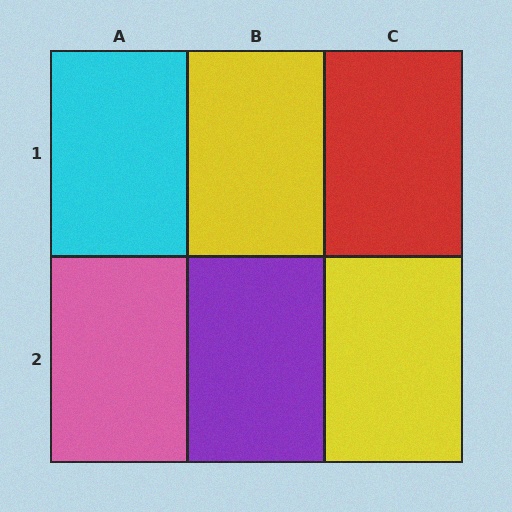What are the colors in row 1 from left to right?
Cyan, yellow, red.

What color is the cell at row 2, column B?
Purple.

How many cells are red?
1 cell is red.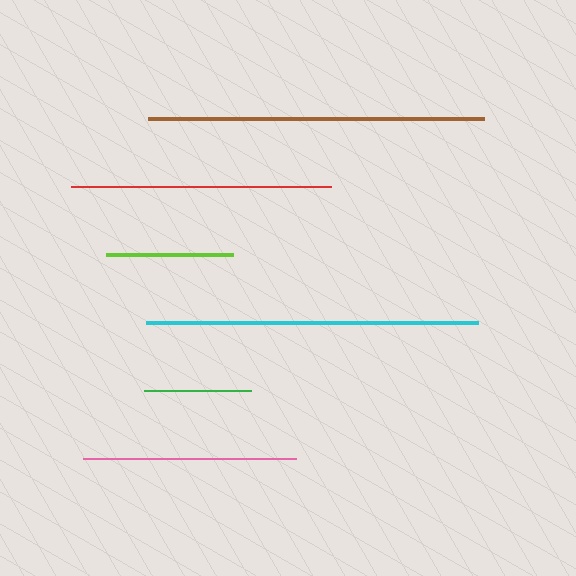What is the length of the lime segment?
The lime segment is approximately 127 pixels long.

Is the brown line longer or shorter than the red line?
The brown line is longer than the red line.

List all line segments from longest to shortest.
From longest to shortest: brown, cyan, red, pink, lime, green.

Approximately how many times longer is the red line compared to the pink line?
The red line is approximately 1.2 times the length of the pink line.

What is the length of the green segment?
The green segment is approximately 107 pixels long.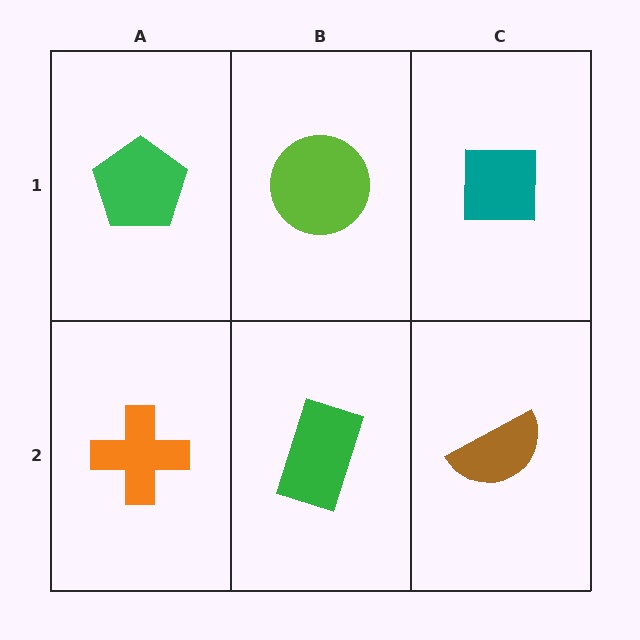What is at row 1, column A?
A green pentagon.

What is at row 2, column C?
A brown semicircle.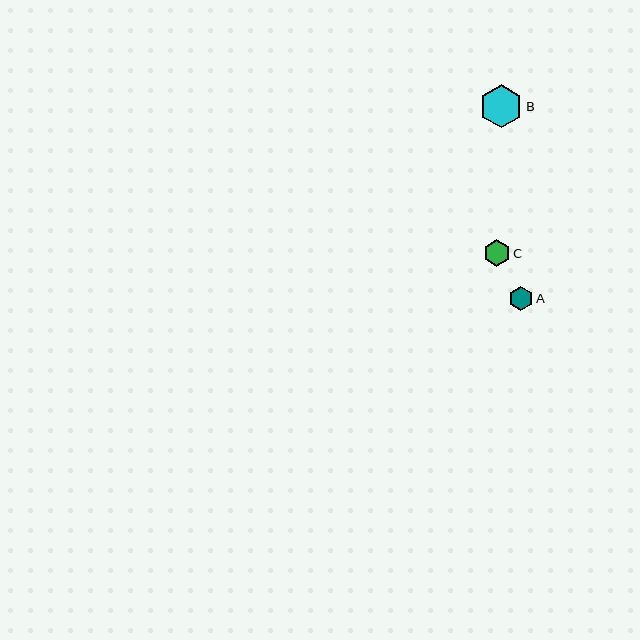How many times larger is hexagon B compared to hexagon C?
Hexagon B is approximately 1.6 times the size of hexagon C.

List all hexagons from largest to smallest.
From largest to smallest: B, C, A.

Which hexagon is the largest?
Hexagon B is the largest with a size of approximately 43 pixels.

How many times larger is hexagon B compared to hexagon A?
Hexagon B is approximately 1.8 times the size of hexagon A.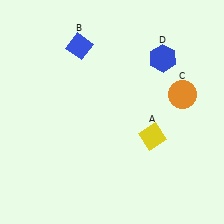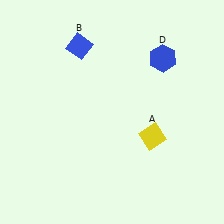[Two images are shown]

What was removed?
The orange circle (C) was removed in Image 2.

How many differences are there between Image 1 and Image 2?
There is 1 difference between the two images.